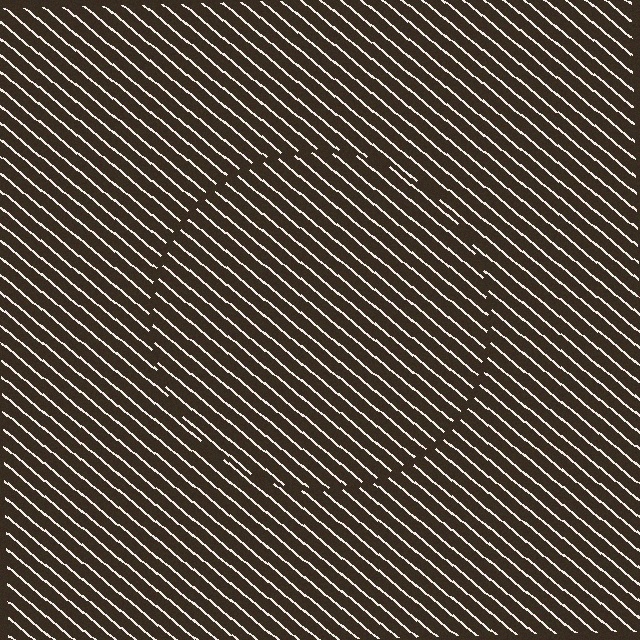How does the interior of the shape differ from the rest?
The interior of the shape contains the same grating, shifted by half a period — the contour is defined by the phase discontinuity where line-ends from the inner and outer gratings abut.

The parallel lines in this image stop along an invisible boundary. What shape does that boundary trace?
An illusory circle. The interior of the shape contains the same grating, shifted by half a period — the contour is defined by the phase discontinuity where line-ends from the inner and outer gratings abut.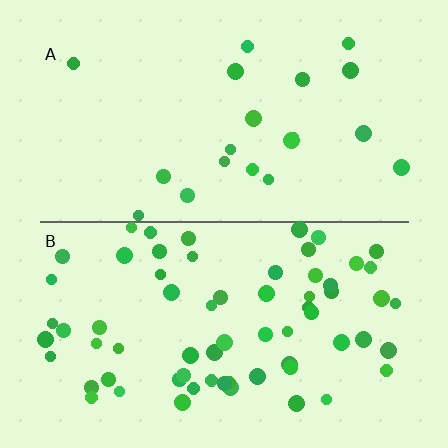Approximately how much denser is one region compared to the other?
Approximately 3.3× — region B over region A.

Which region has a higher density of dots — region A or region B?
B (the bottom).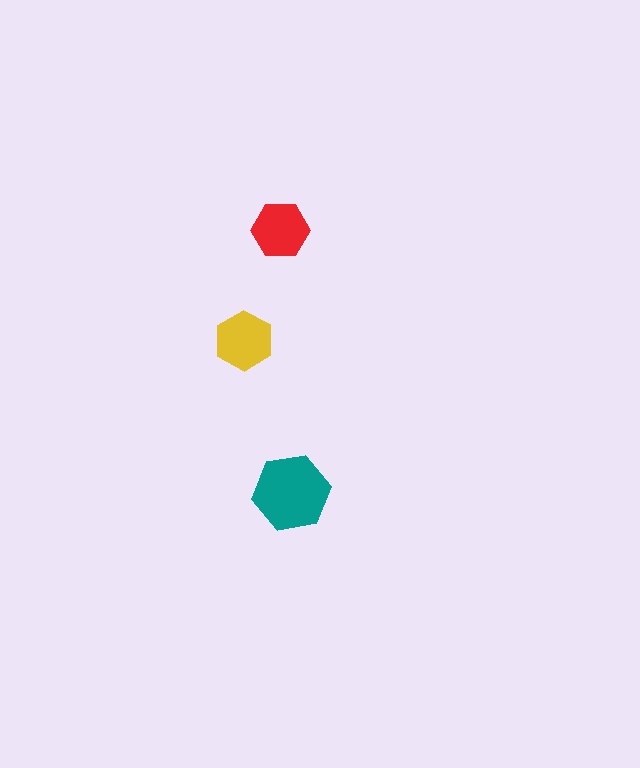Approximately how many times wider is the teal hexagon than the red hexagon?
About 1.5 times wider.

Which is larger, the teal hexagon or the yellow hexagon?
The teal one.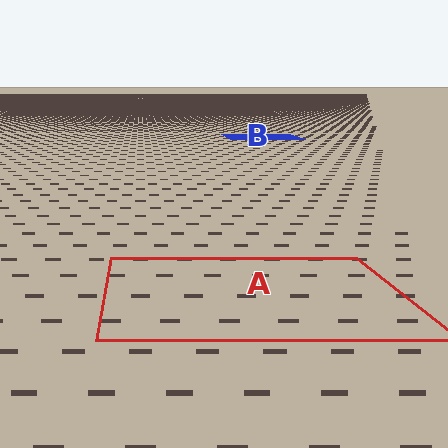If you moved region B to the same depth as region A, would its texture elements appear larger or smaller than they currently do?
They would appear larger. At a closer depth, the same texture elements are projected at a bigger on-screen size.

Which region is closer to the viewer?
Region A is closer. The texture elements there are larger and more spread out.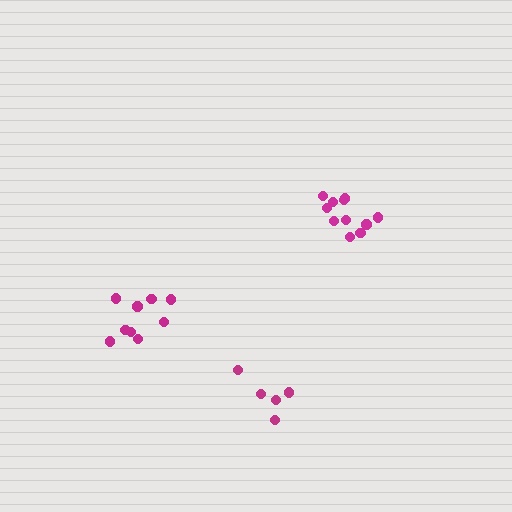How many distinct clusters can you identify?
There are 3 distinct clusters.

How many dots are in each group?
Group 1: 11 dots, Group 2: 5 dots, Group 3: 9 dots (25 total).